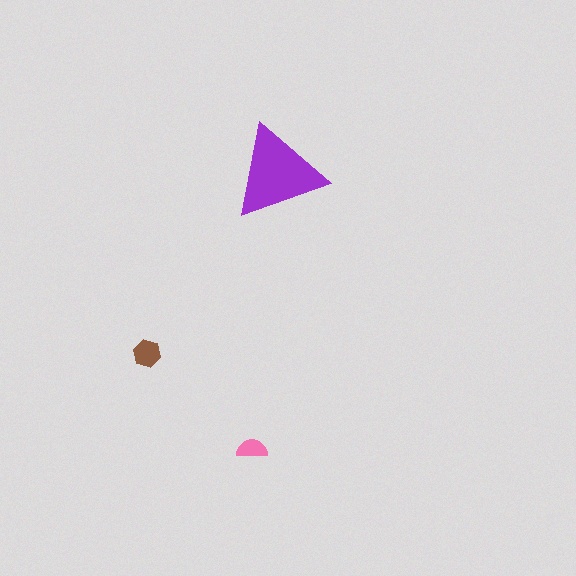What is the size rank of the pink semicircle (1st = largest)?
3rd.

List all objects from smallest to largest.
The pink semicircle, the brown hexagon, the purple triangle.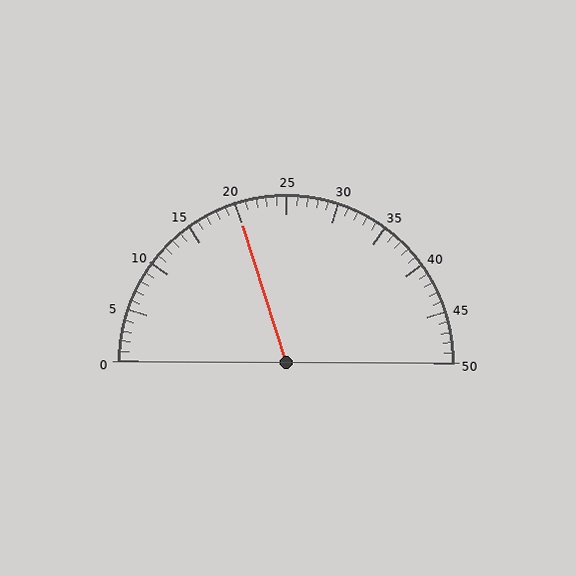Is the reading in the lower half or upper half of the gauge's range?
The reading is in the lower half of the range (0 to 50).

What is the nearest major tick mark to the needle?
The nearest major tick mark is 20.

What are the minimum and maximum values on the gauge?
The gauge ranges from 0 to 50.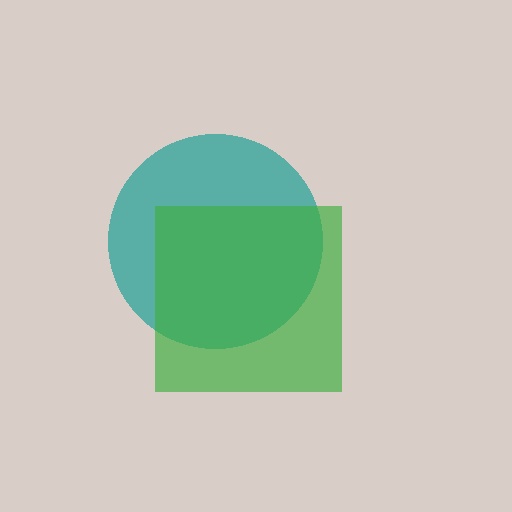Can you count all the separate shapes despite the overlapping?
Yes, there are 2 separate shapes.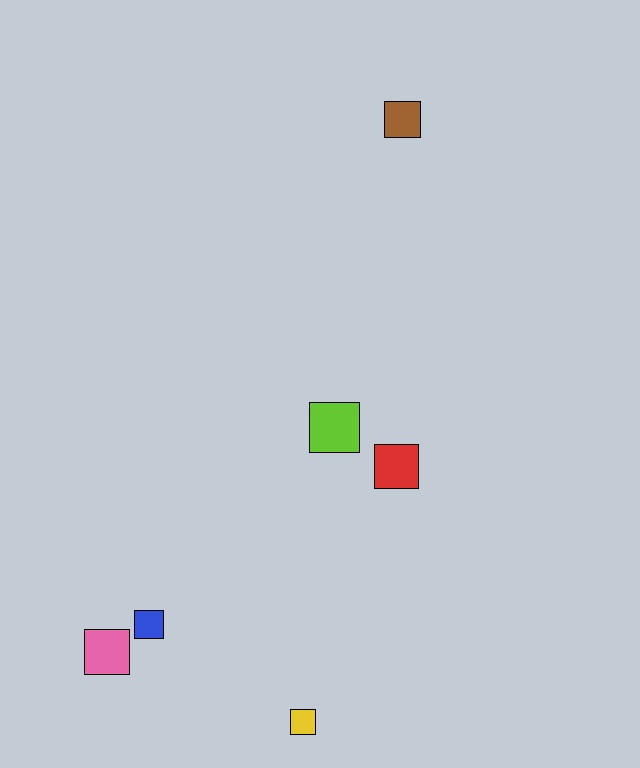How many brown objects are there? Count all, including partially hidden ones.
There is 1 brown object.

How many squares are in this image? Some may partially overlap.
There are 6 squares.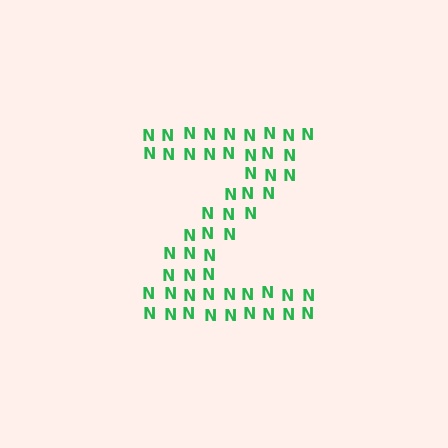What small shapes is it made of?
It is made of small letter N's.